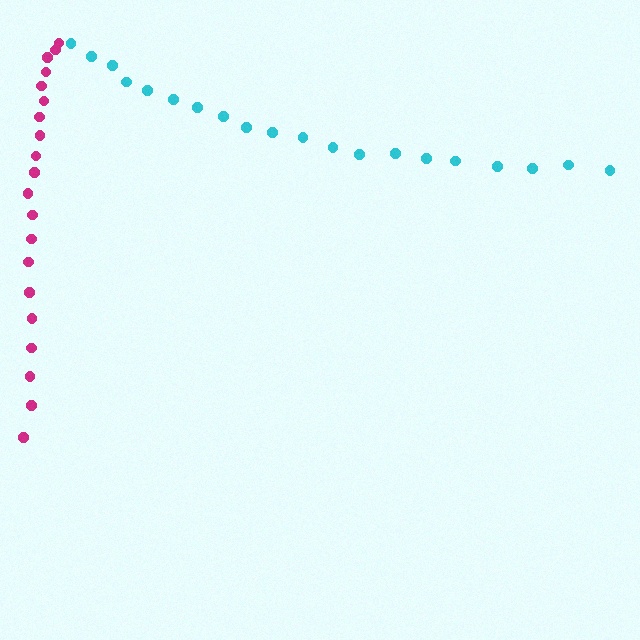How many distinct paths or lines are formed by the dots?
There are 2 distinct paths.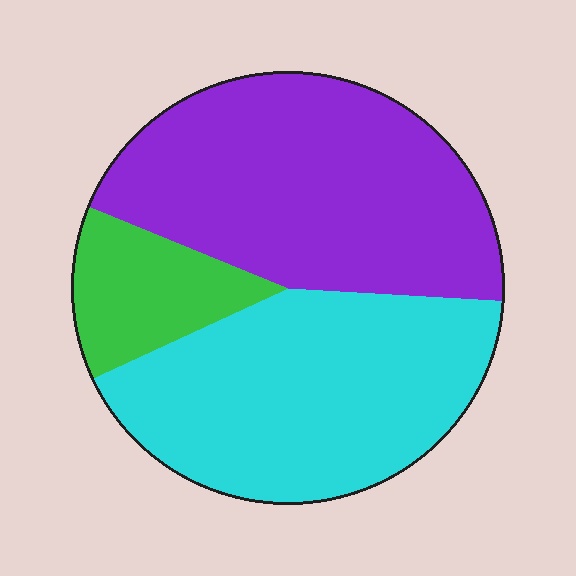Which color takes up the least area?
Green, at roughly 15%.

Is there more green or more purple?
Purple.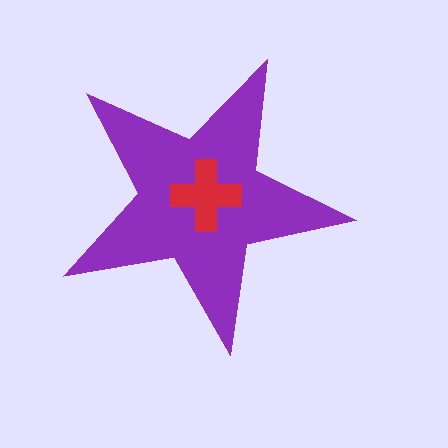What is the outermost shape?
The purple star.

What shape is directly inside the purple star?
The red cross.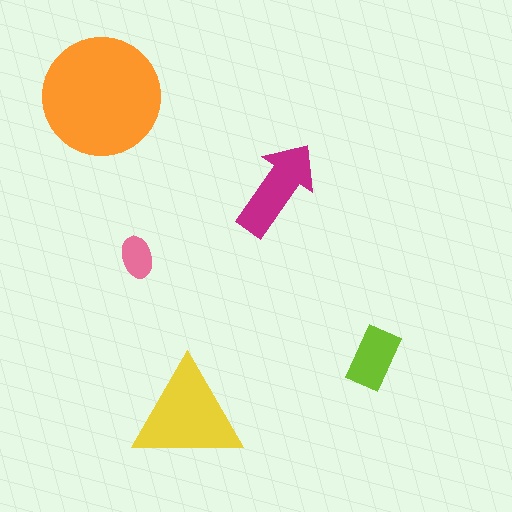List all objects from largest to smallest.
The orange circle, the yellow triangle, the magenta arrow, the lime rectangle, the pink ellipse.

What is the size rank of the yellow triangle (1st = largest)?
2nd.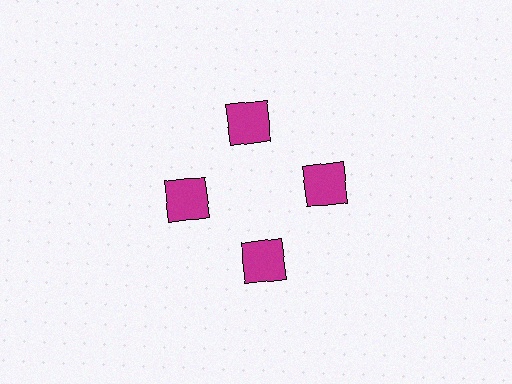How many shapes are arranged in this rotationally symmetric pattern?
There are 4 shapes, arranged in 4 groups of 1.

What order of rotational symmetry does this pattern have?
This pattern has 4-fold rotational symmetry.